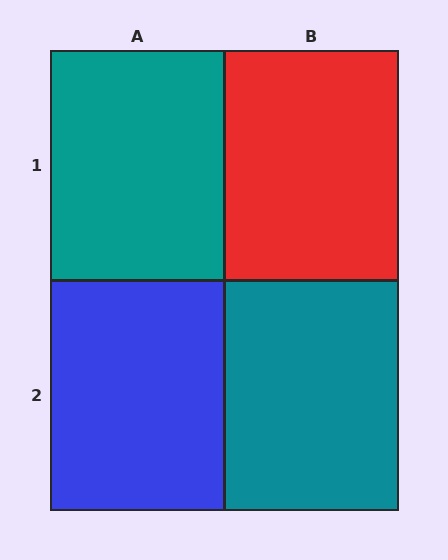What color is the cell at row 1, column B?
Red.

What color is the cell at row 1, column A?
Teal.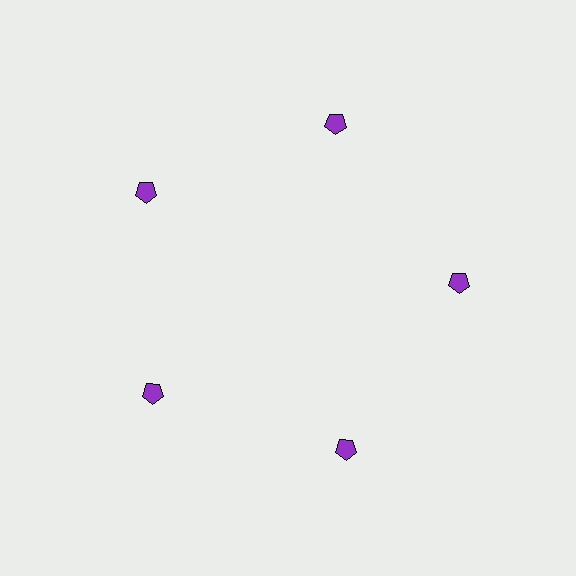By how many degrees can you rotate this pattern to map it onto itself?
The pattern maps onto itself every 72 degrees of rotation.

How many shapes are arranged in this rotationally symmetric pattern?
There are 5 shapes, arranged in 5 groups of 1.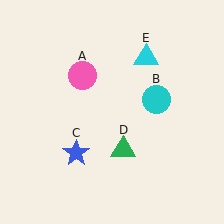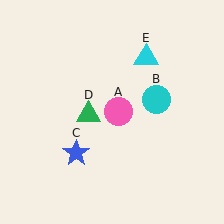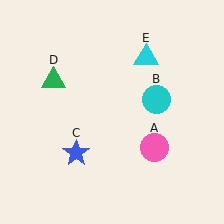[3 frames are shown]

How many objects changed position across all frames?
2 objects changed position: pink circle (object A), green triangle (object D).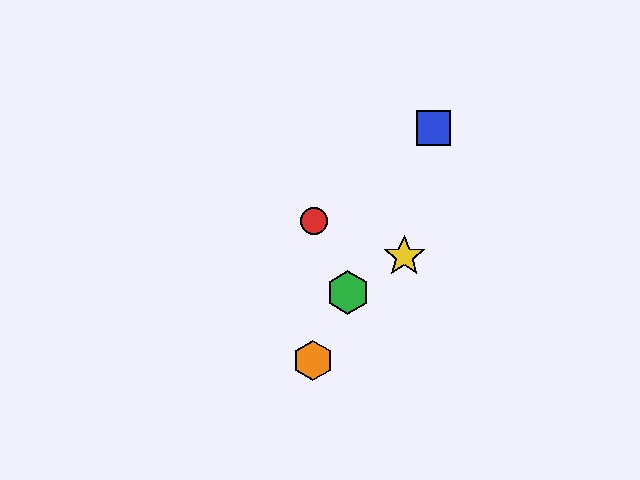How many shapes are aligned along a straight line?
4 shapes (the blue square, the green hexagon, the purple star, the orange hexagon) are aligned along a straight line.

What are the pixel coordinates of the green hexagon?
The green hexagon is at (348, 293).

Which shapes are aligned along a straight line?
The blue square, the green hexagon, the purple star, the orange hexagon are aligned along a straight line.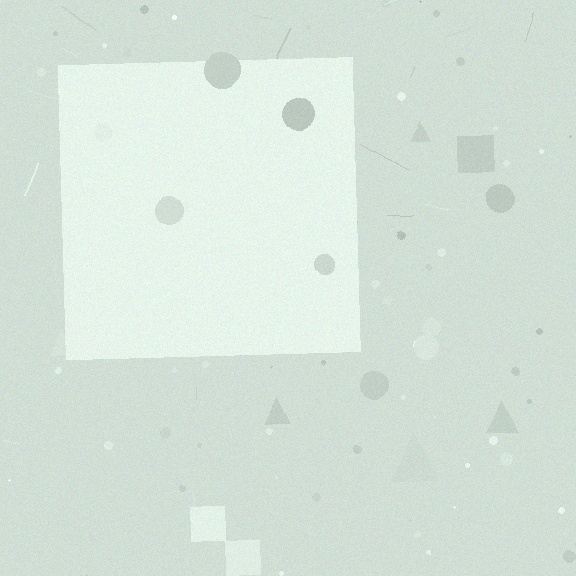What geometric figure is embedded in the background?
A square is embedded in the background.